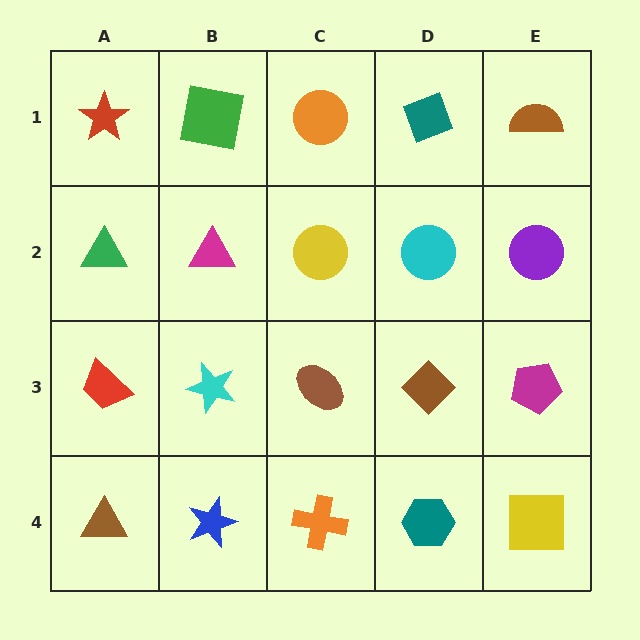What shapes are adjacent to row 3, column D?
A cyan circle (row 2, column D), a teal hexagon (row 4, column D), a brown ellipse (row 3, column C), a magenta pentagon (row 3, column E).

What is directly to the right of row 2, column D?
A purple circle.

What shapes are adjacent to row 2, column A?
A red star (row 1, column A), a red trapezoid (row 3, column A), a magenta triangle (row 2, column B).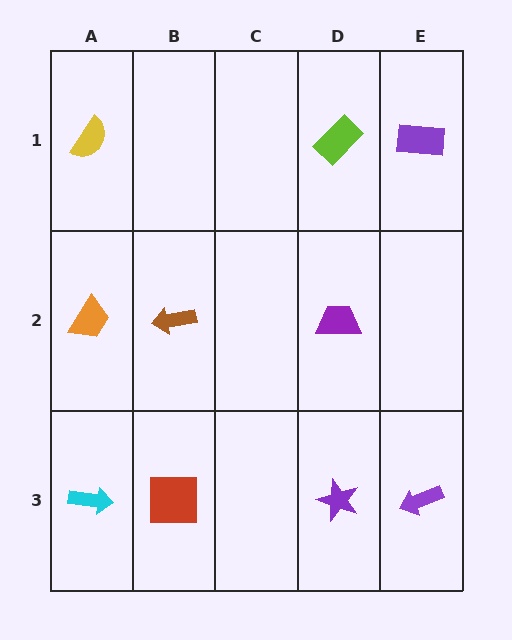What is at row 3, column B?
A red square.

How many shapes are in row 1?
3 shapes.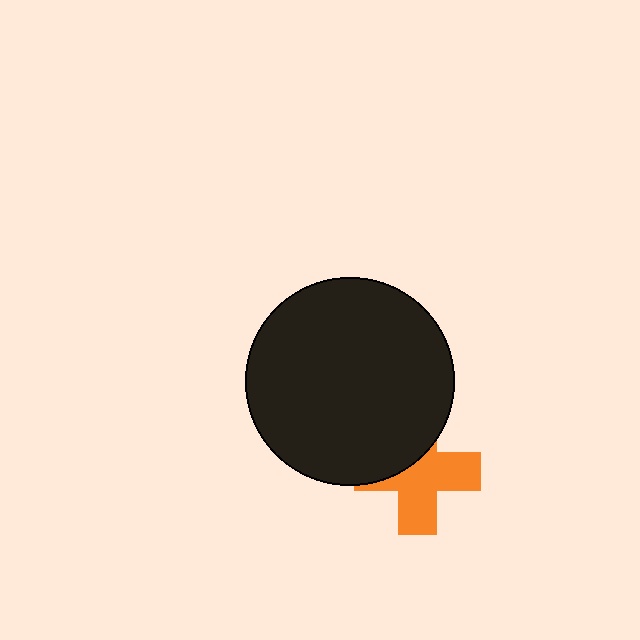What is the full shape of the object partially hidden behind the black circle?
The partially hidden object is an orange cross.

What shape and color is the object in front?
The object in front is a black circle.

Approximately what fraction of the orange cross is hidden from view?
Roughly 40% of the orange cross is hidden behind the black circle.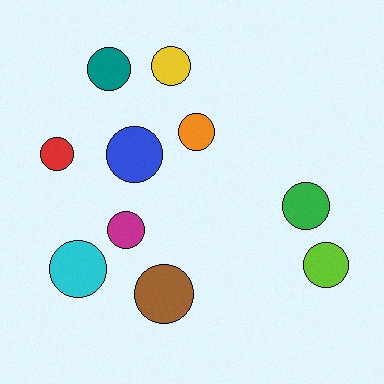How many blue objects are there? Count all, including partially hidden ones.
There is 1 blue object.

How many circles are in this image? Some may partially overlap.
There are 10 circles.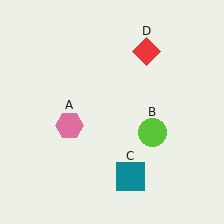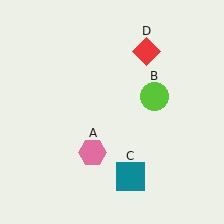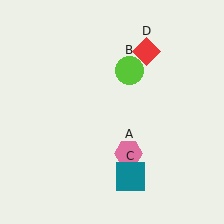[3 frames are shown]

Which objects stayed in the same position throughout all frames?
Teal square (object C) and red diamond (object D) remained stationary.